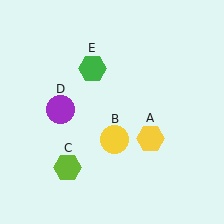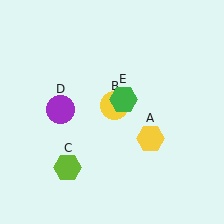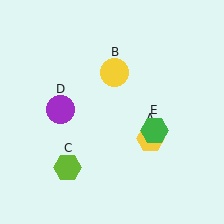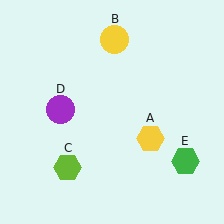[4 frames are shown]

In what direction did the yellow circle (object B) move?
The yellow circle (object B) moved up.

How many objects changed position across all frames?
2 objects changed position: yellow circle (object B), green hexagon (object E).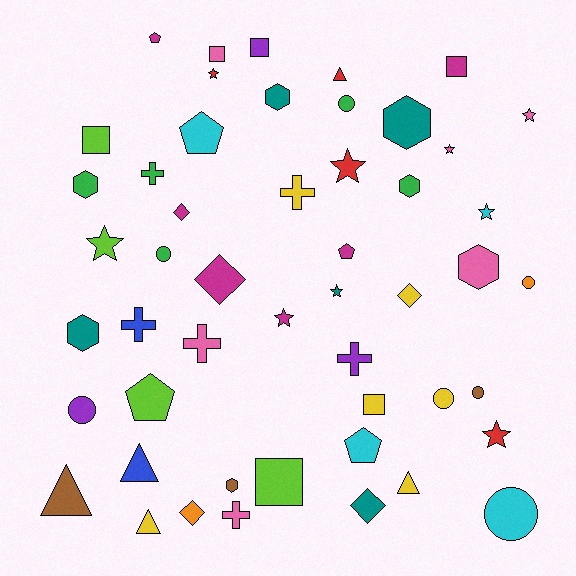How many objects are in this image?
There are 50 objects.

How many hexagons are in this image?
There are 7 hexagons.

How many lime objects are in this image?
There are 4 lime objects.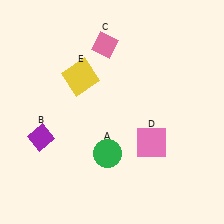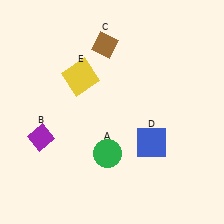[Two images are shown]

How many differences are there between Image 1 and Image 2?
There are 2 differences between the two images.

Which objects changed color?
C changed from pink to brown. D changed from pink to blue.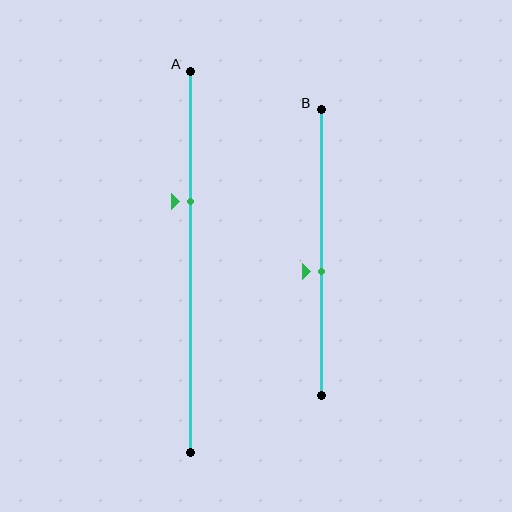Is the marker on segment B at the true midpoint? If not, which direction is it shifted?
No, the marker on segment B is shifted downward by about 7% of the segment length.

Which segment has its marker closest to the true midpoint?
Segment B has its marker closest to the true midpoint.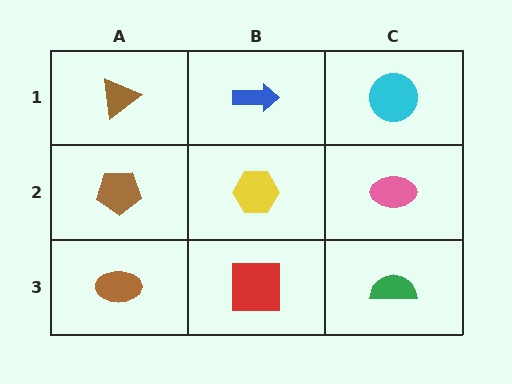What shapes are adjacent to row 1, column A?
A brown pentagon (row 2, column A), a blue arrow (row 1, column B).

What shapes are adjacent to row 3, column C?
A pink ellipse (row 2, column C), a red square (row 3, column B).